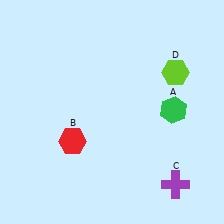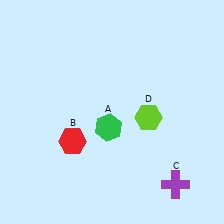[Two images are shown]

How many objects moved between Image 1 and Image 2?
2 objects moved between the two images.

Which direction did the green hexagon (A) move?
The green hexagon (A) moved left.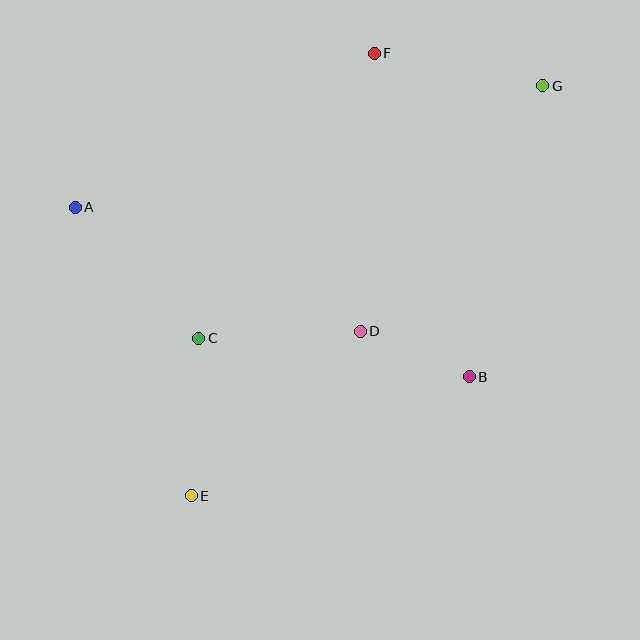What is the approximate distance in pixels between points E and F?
The distance between E and F is approximately 479 pixels.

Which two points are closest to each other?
Points B and D are closest to each other.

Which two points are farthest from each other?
Points E and G are farthest from each other.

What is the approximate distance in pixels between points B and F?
The distance between B and F is approximately 338 pixels.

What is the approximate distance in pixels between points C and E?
The distance between C and E is approximately 158 pixels.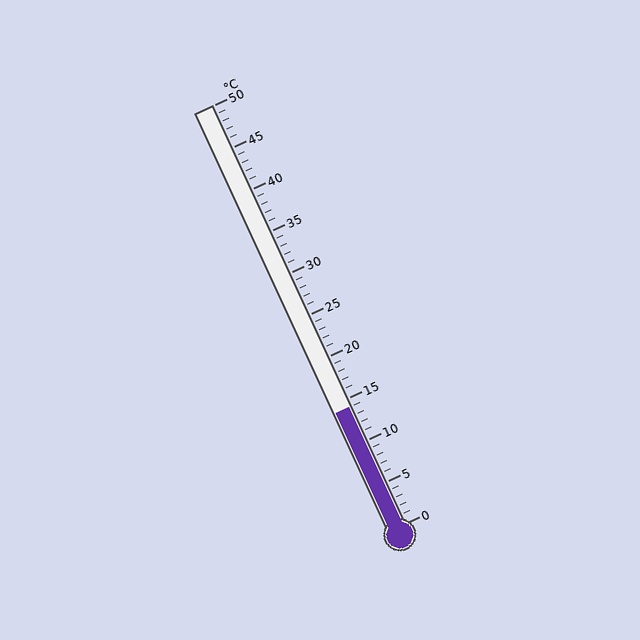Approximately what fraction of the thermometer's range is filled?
The thermometer is filled to approximately 30% of its range.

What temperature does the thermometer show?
The thermometer shows approximately 14°C.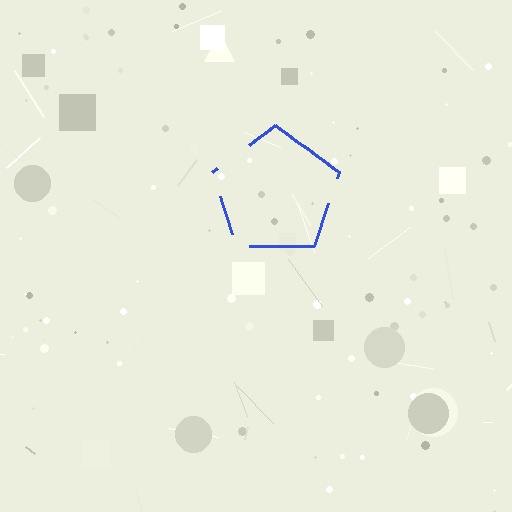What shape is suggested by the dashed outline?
The dashed outline suggests a pentagon.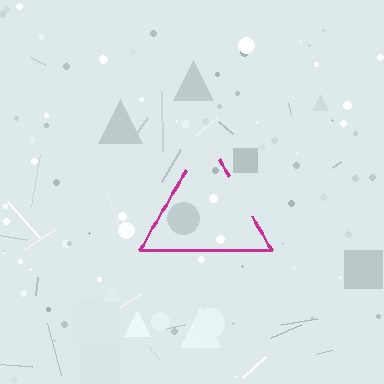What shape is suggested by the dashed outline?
The dashed outline suggests a triangle.